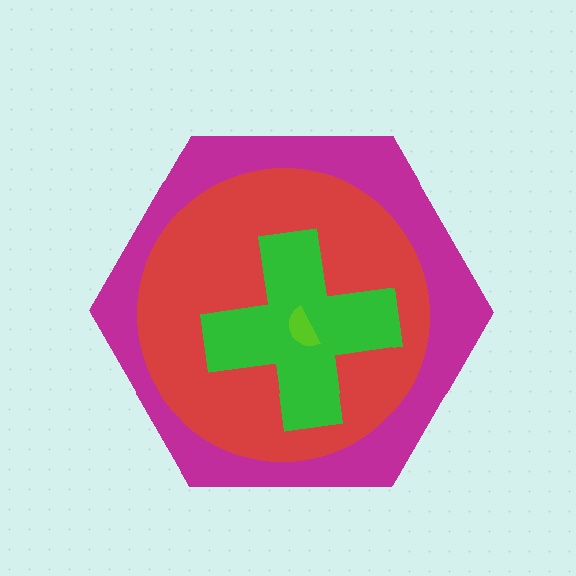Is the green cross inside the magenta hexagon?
Yes.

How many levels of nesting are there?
4.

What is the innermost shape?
The lime semicircle.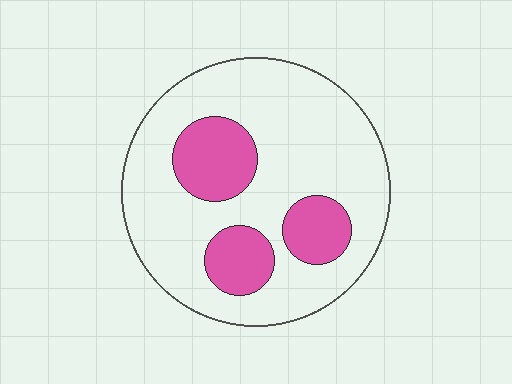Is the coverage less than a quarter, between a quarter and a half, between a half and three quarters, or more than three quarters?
Less than a quarter.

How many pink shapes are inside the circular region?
3.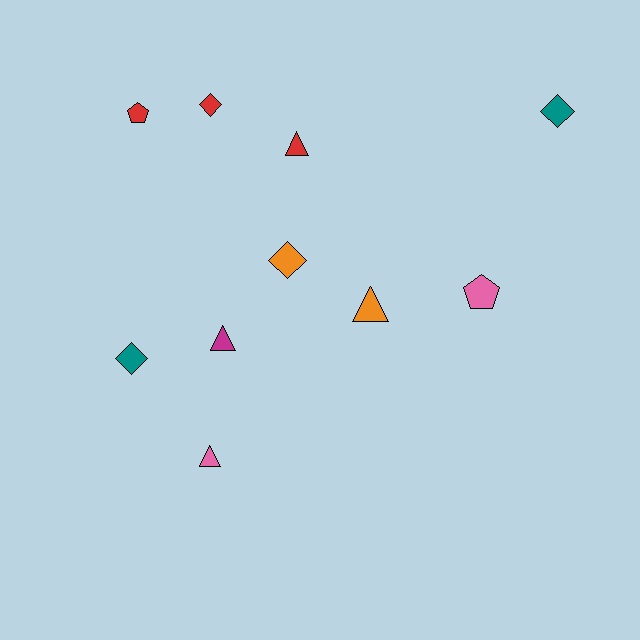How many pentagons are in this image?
There are 2 pentagons.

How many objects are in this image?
There are 10 objects.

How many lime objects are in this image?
There are no lime objects.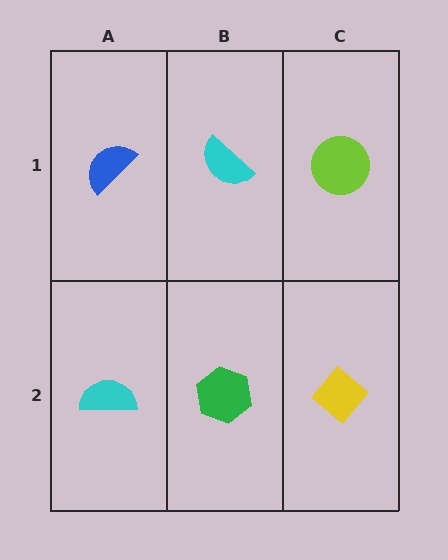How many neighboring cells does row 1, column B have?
3.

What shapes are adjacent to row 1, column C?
A yellow diamond (row 2, column C), a cyan semicircle (row 1, column B).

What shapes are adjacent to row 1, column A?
A cyan semicircle (row 2, column A), a cyan semicircle (row 1, column B).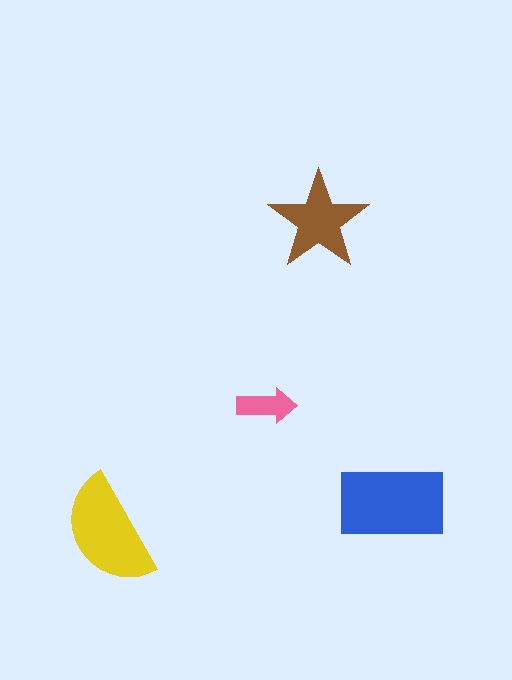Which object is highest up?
The brown star is topmost.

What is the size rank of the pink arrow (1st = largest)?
4th.